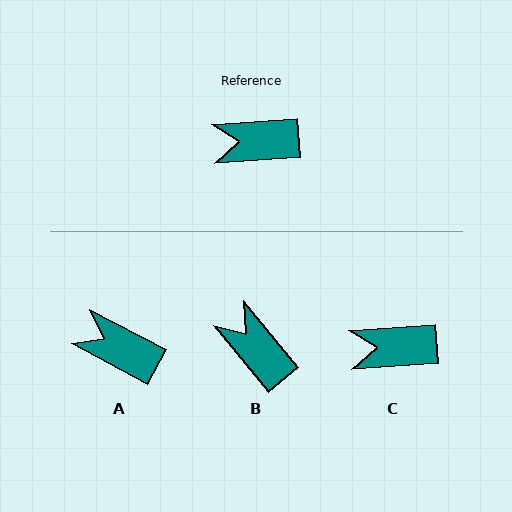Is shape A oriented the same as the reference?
No, it is off by about 32 degrees.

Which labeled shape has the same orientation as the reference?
C.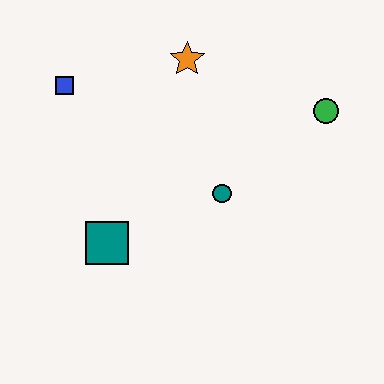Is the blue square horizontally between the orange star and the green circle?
No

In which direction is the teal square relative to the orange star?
The teal square is below the orange star.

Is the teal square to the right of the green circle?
No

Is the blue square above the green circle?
Yes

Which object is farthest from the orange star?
The teal square is farthest from the orange star.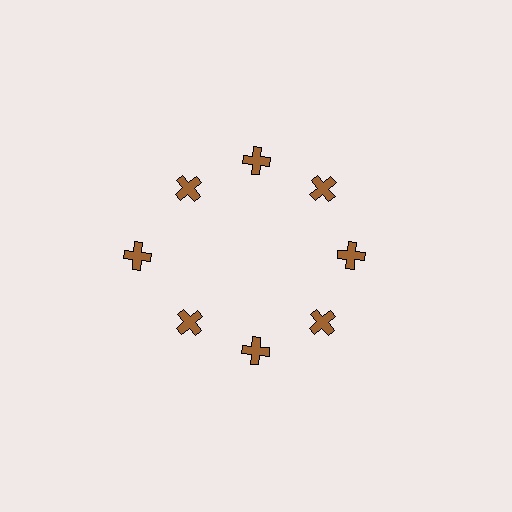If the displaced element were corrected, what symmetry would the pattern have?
It would have 8-fold rotational symmetry — the pattern would map onto itself every 45 degrees.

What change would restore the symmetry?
The symmetry would be restored by moving it inward, back onto the ring so that all 8 crosses sit at equal angles and equal distance from the center.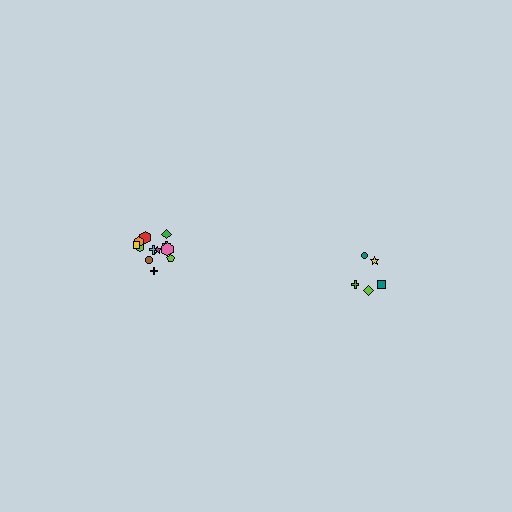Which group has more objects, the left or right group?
The left group.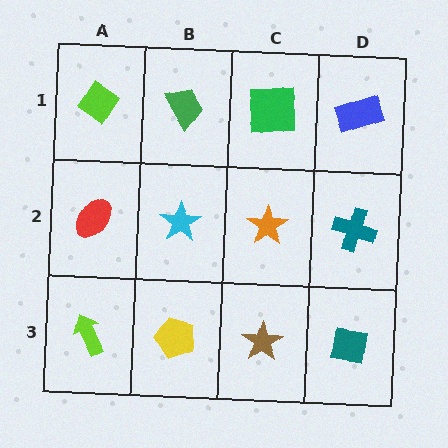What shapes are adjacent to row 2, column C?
A green square (row 1, column C), a brown star (row 3, column C), a cyan star (row 2, column B), a teal cross (row 2, column D).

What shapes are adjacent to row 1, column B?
A cyan star (row 2, column B), a lime diamond (row 1, column A), a green square (row 1, column C).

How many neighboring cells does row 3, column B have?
3.